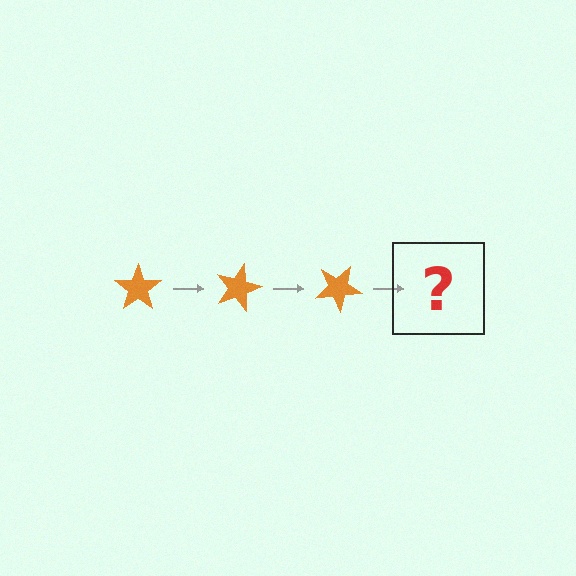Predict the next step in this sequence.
The next step is an orange star rotated 45 degrees.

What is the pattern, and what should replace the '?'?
The pattern is that the star rotates 15 degrees each step. The '?' should be an orange star rotated 45 degrees.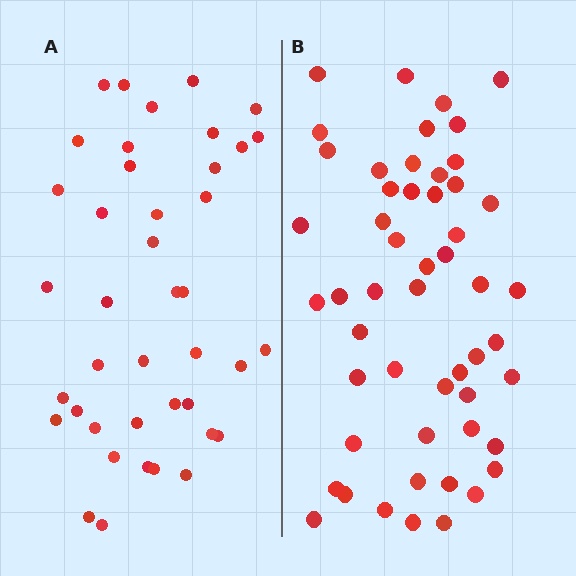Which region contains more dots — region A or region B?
Region B (the right region) has more dots.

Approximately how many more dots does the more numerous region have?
Region B has roughly 12 or so more dots than region A.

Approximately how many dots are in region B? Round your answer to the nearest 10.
About 50 dots. (The exact count is 52, which rounds to 50.)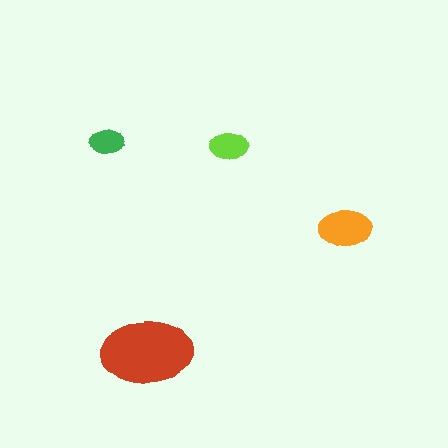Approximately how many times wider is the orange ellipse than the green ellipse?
About 1.5 times wider.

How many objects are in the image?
There are 4 objects in the image.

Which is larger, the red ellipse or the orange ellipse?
The red one.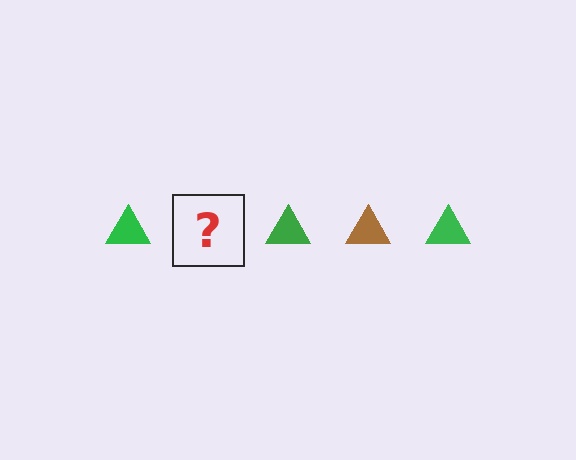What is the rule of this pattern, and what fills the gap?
The rule is that the pattern cycles through green, brown triangles. The gap should be filled with a brown triangle.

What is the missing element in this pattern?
The missing element is a brown triangle.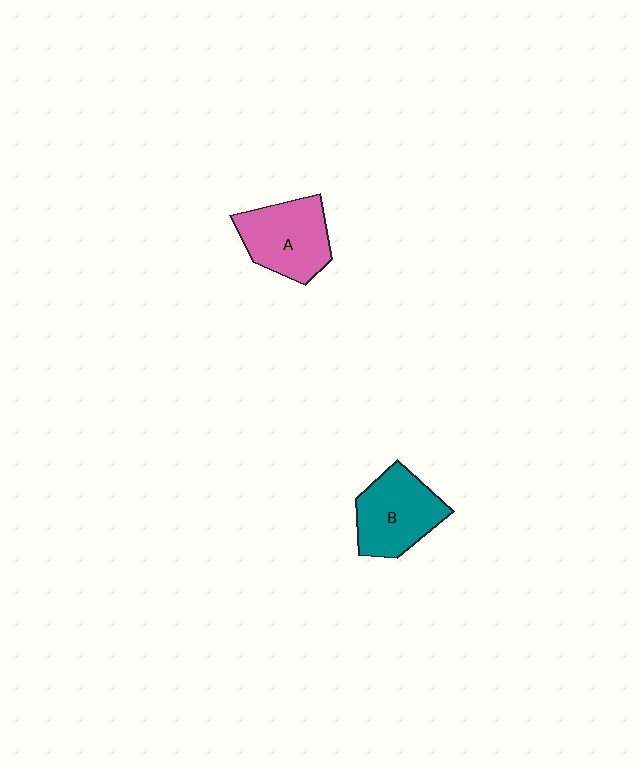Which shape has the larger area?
Shape A (pink).